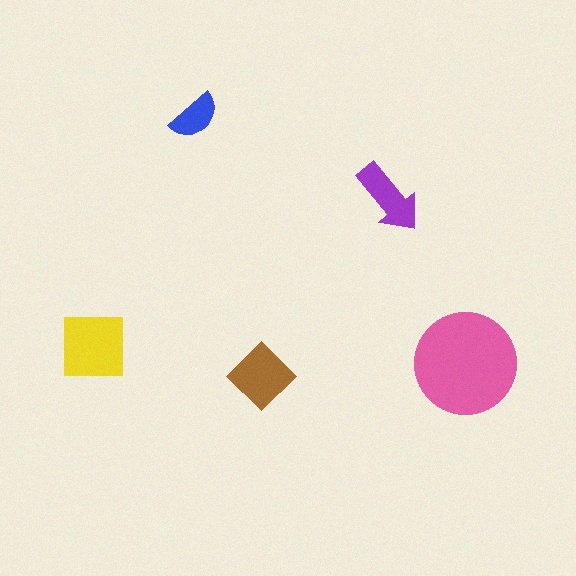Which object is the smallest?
The blue semicircle.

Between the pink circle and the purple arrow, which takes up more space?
The pink circle.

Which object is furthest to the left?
The yellow square is leftmost.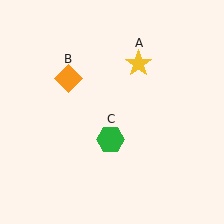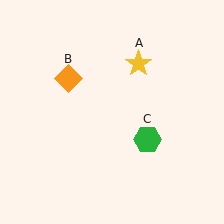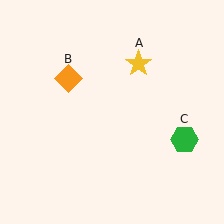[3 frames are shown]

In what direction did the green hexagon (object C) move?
The green hexagon (object C) moved right.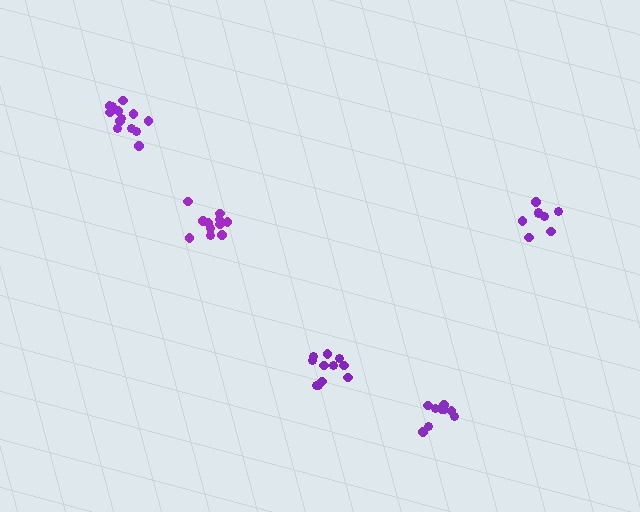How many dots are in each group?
Group 1: 11 dots, Group 2: 11 dots, Group 3: 13 dots, Group 4: 8 dots, Group 5: 9 dots (52 total).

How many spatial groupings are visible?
There are 5 spatial groupings.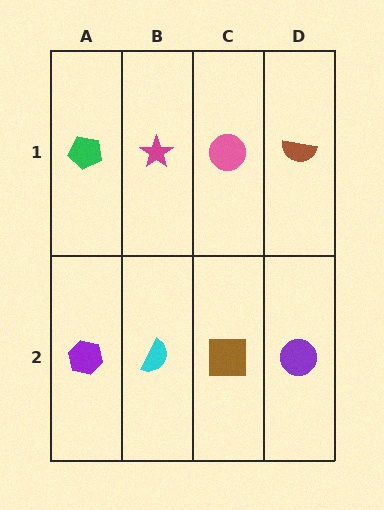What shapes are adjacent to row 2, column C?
A pink circle (row 1, column C), a cyan semicircle (row 2, column B), a purple circle (row 2, column D).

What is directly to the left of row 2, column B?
A purple hexagon.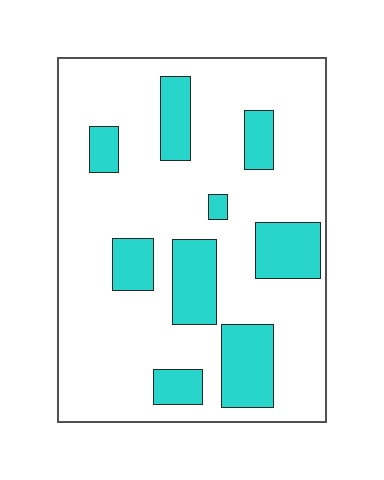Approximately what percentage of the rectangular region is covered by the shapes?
Approximately 25%.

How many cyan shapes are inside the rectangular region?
9.